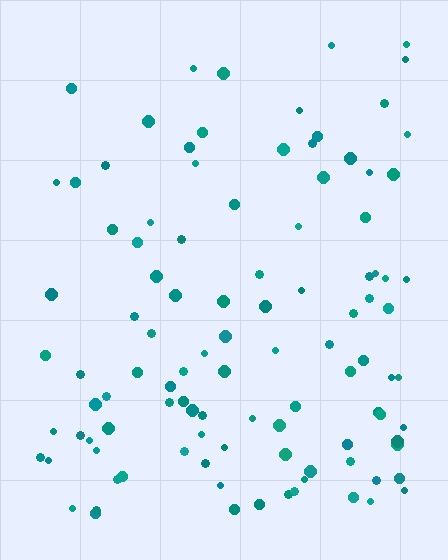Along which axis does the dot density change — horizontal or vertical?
Vertical.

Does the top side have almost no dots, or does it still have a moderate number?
Still a moderate number, just noticeably fewer than the bottom.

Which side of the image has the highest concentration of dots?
The bottom.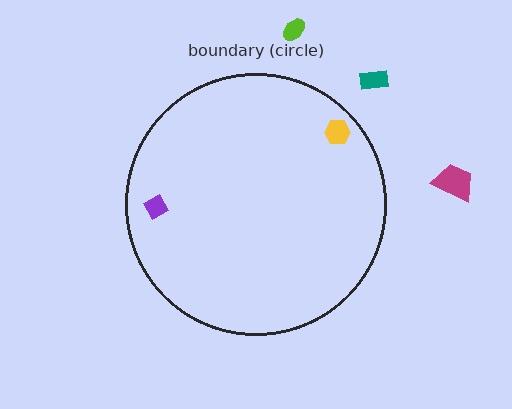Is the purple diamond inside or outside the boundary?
Inside.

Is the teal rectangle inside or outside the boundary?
Outside.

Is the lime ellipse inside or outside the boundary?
Outside.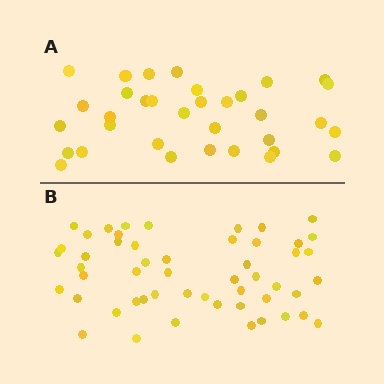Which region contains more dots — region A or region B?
Region B (the bottom region) has more dots.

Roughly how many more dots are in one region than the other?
Region B has approximately 20 more dots than region A.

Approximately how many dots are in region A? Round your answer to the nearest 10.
About 30 dots. (The exact count is 34, which rounds to 30.)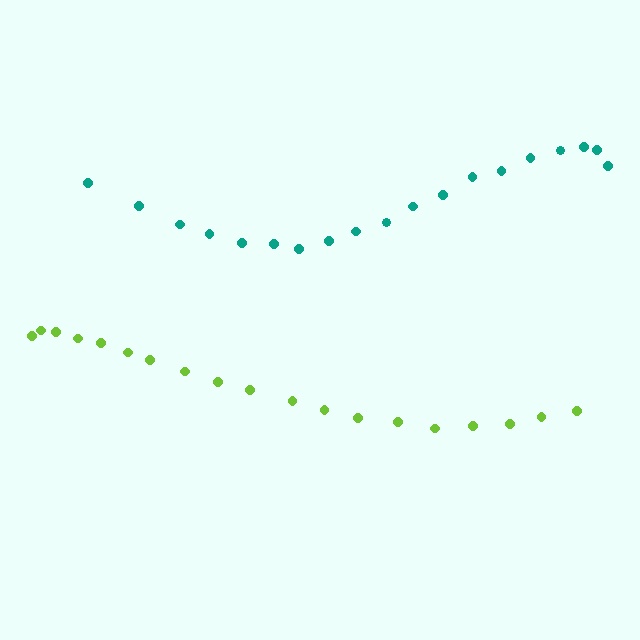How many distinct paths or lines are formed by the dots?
There are 2 distinct paths.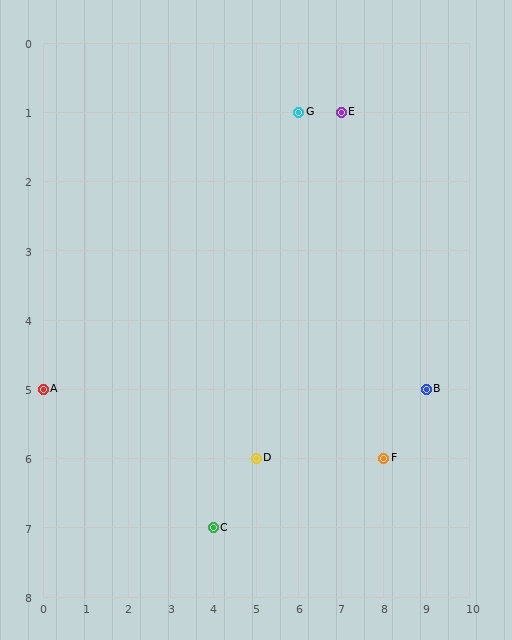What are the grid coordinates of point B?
Point B is at grid coordinates (9, 5).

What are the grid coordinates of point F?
Point F is at grid coordinates (8, 6).